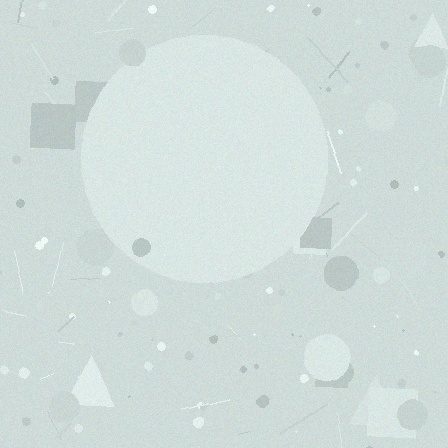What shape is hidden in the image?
A circle is hidden in the image.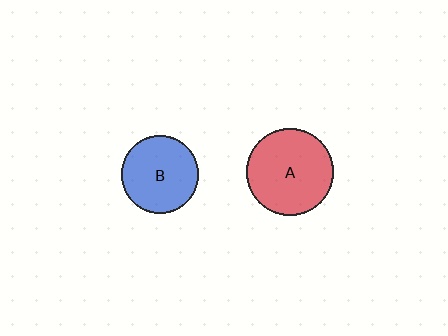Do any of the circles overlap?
No, none of the circles overlap.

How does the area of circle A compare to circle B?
Approximately 1.3 times.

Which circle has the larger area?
Circle A (red).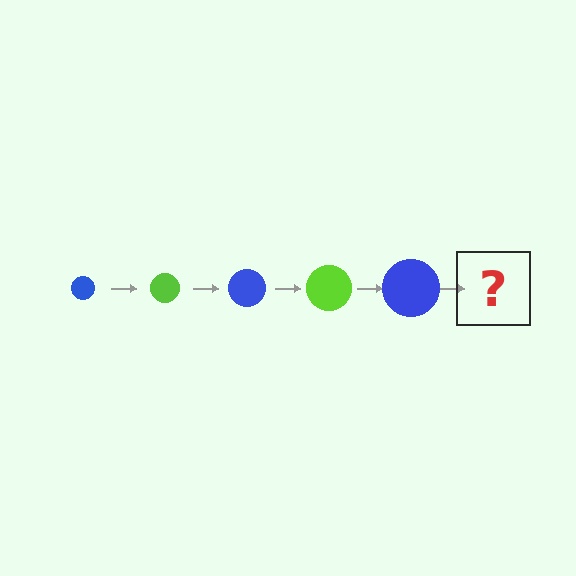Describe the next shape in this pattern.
It should be a lime circle, larger than the previous one.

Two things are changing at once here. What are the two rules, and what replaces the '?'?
The two rules are that the circle grows larger each step and the color cycles through blue and lime. The '?' should be a lime circle, larger than the previous one.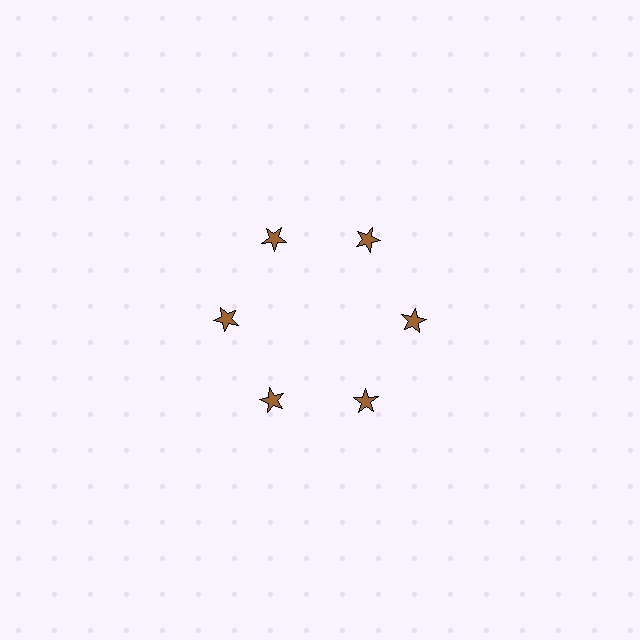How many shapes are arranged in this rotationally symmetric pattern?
There are 6 shapes, arranged in 6 groups of 1.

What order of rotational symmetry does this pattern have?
This pattern has 6-fold rotational symmetry.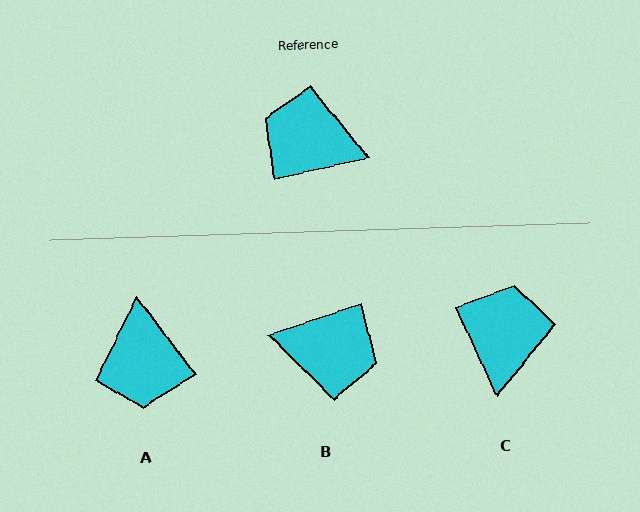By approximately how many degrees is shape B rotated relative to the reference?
Approximately 174 degrees clockwise.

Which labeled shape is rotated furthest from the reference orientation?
B, about 174 degrees away.